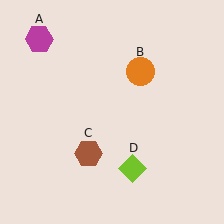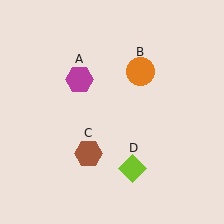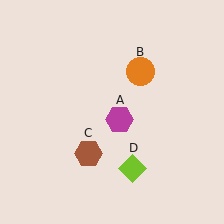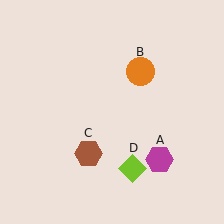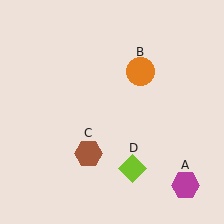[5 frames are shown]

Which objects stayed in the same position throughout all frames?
Orange circle (object B) and brown hexagon (object C) and lime diamond (object D) remained stationary.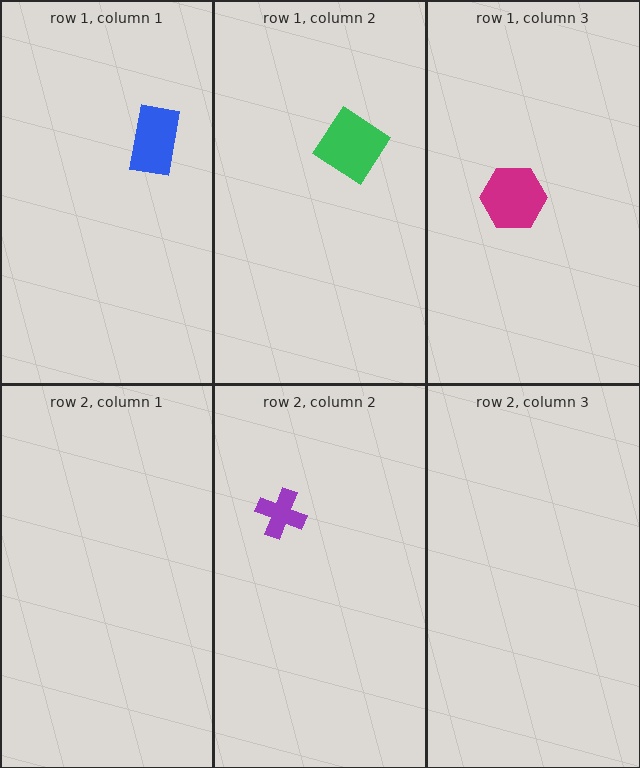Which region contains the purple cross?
The row 2, column 2 region.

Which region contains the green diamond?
The row 1, column 2 region.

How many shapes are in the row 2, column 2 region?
1.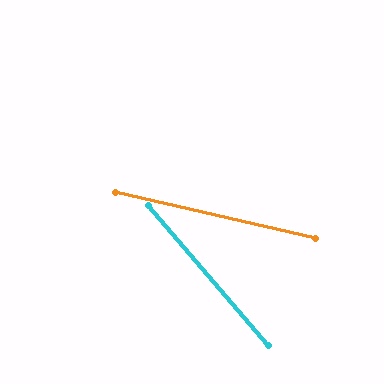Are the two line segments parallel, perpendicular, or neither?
Neither parallel nor perpendicular — they differ by about 36°.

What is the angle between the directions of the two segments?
Approximately 36 degrees.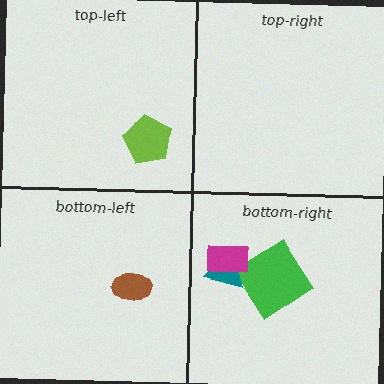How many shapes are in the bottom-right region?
3.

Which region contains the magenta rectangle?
The bottom-right region.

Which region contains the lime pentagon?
The top-left region.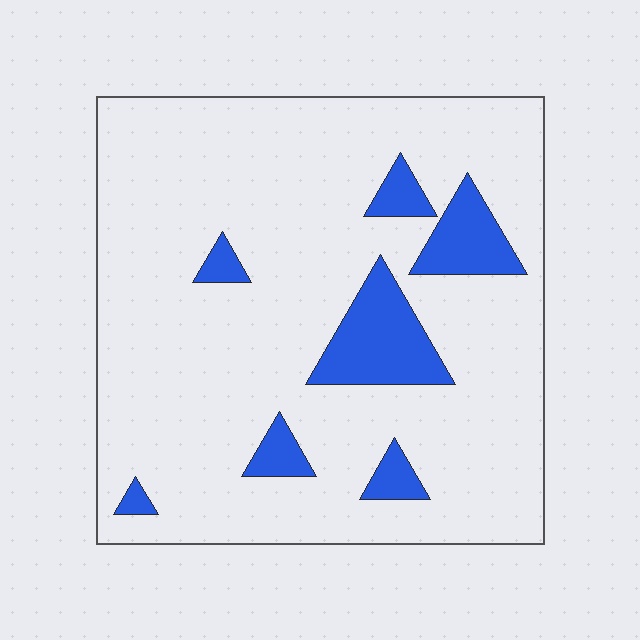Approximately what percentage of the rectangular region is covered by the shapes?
Approximately 15%.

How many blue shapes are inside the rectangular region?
7.